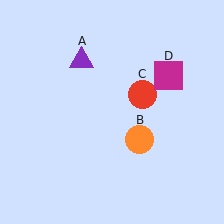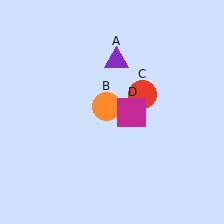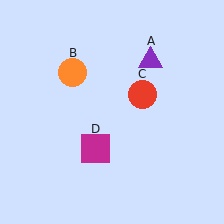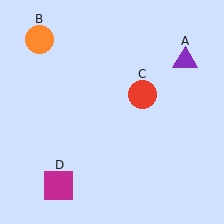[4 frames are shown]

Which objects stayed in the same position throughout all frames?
Red circle (object C) remained stationary.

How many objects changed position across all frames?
3 objects changed position: purple triangle (object A), orange circle (object B), magenta square (object D).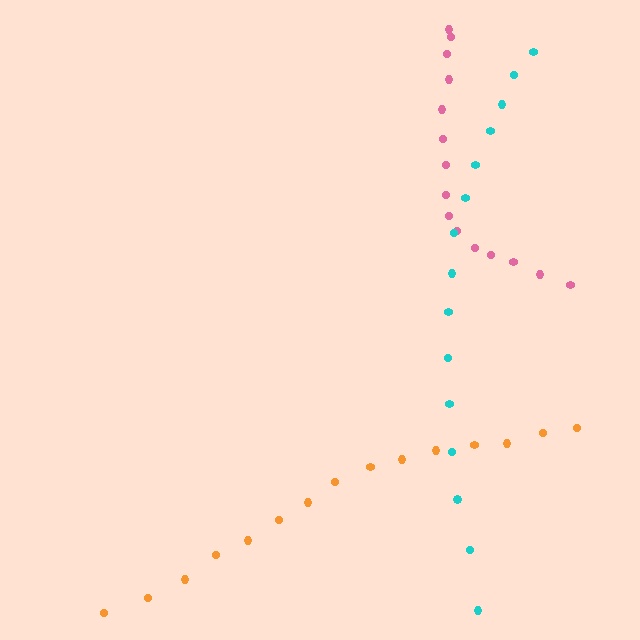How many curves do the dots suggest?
There are 3 distinct paths.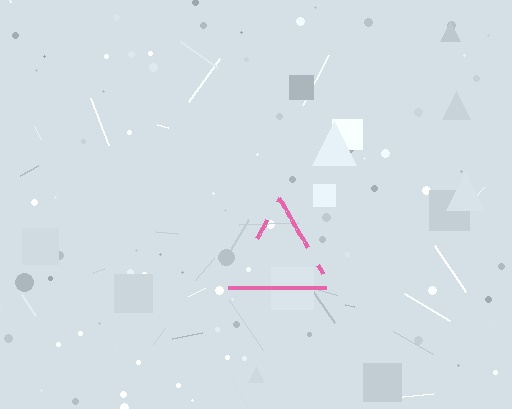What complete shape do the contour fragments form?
The contour fragments form a triangle.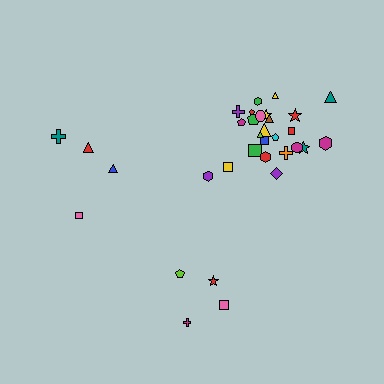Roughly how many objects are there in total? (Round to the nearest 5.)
Roughly 35 objects in total.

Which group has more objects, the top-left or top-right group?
The top-right group.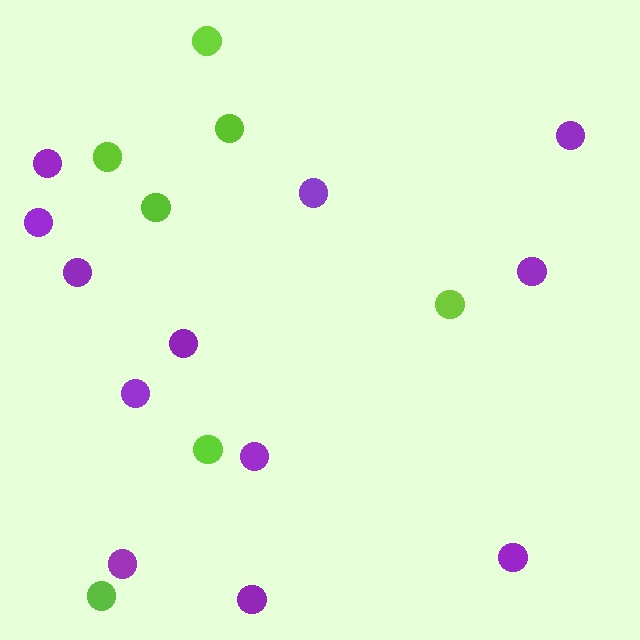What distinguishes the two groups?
There are 2 groups: one group of purple circles (12) and one group of lime circles (7).